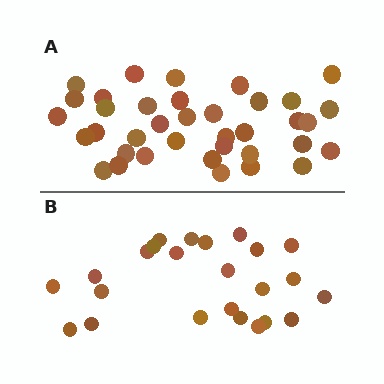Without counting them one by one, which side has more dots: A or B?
Region A (the top region) has more dots.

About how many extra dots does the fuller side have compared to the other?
Region A has approximately 15 more dots than region B.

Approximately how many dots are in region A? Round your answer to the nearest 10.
About 40 dots. (The exact count is 37, which rounds to 40.)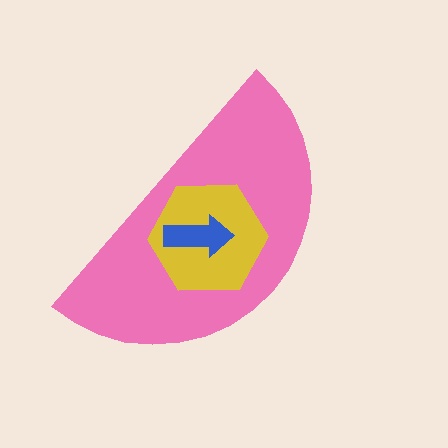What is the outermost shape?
The pink semicircle.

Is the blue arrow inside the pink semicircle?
Yes.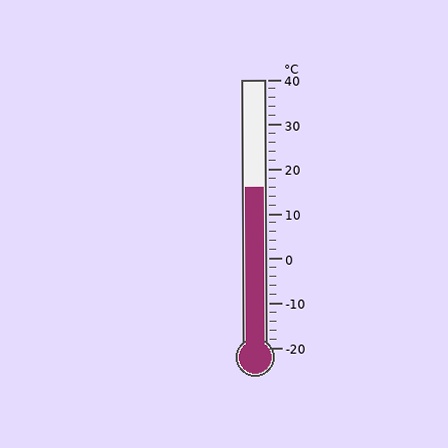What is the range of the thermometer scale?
The thermometer scale ranges from -20°C to 40°C.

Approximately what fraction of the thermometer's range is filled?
The thermometer is filled to approximately 60% of its range.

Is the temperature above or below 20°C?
The temperature is below 20°C.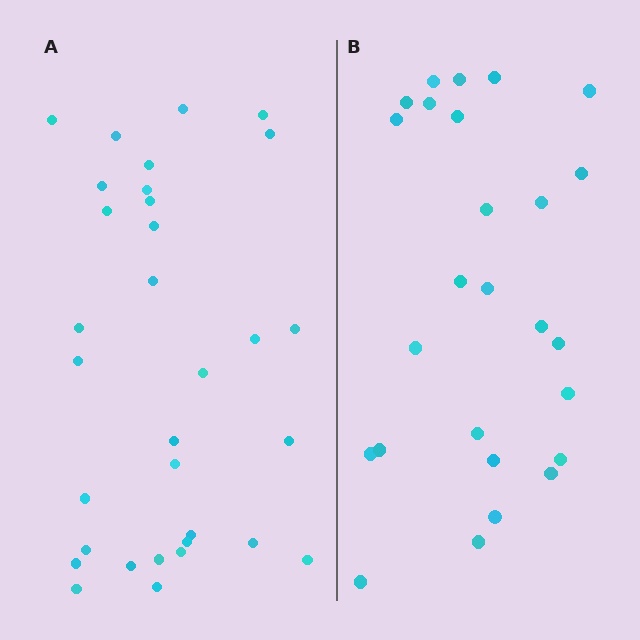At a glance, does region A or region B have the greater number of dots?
Region A (the left region) has more dots.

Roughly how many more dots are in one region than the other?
Region A has about 6 more dots than region B.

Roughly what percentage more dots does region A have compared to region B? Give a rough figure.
About 25% more.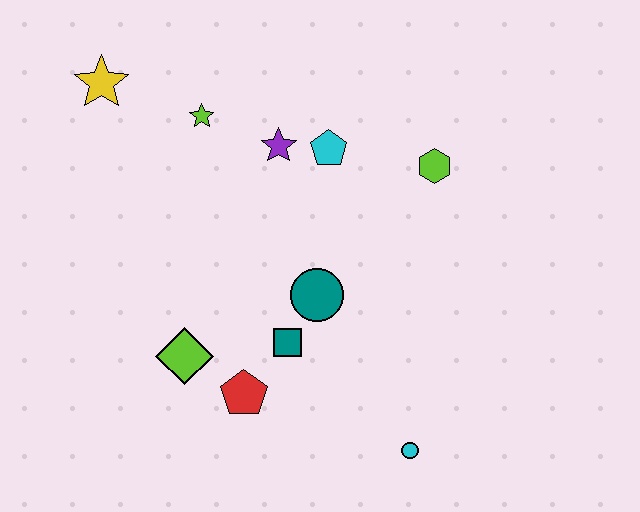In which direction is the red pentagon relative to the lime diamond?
The red pentagon is to the right of the lime diamond.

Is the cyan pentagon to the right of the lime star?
Yes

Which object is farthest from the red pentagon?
The yellow star is farthest from the red pentagon.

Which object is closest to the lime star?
The purple star is closest to the lime star.